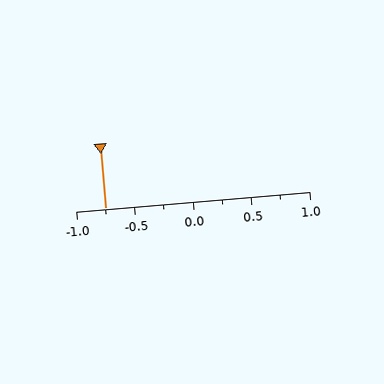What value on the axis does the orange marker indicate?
The marker indicates approximately -0.75.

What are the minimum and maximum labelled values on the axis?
The axis runs from -1.0 to 1.0.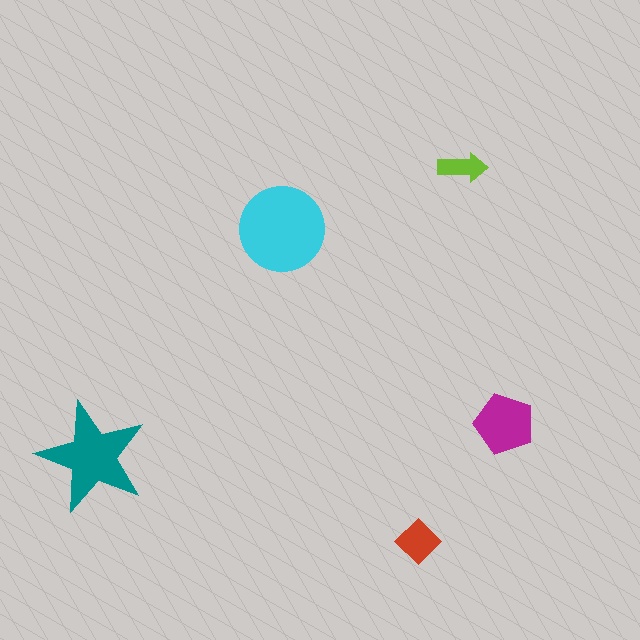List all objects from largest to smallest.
The cyan circle, the teal star, the magenta pentagon, the red diamond, the lime arrow.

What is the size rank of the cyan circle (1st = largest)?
1st.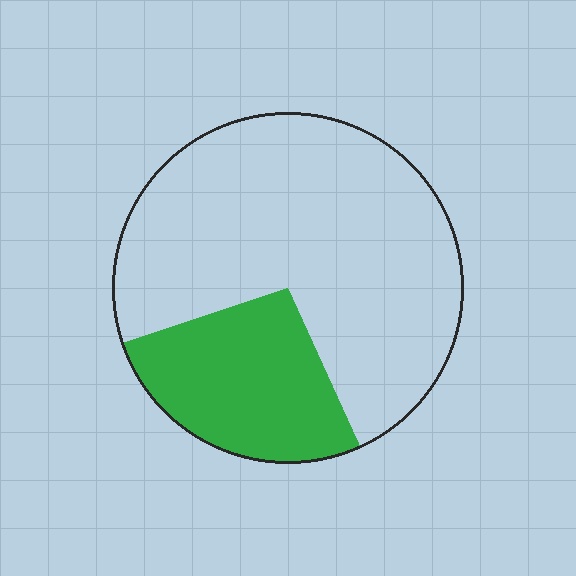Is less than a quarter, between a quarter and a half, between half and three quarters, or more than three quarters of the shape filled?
Between a quarter and a half.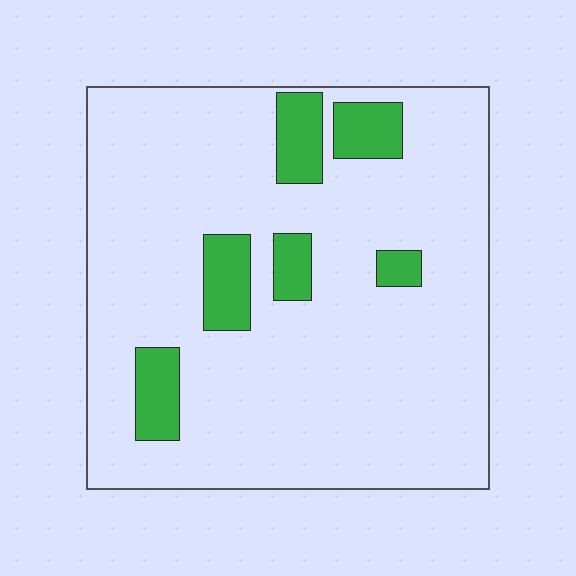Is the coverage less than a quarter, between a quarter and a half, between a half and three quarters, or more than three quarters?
Less than a quarter.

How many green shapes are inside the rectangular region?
6.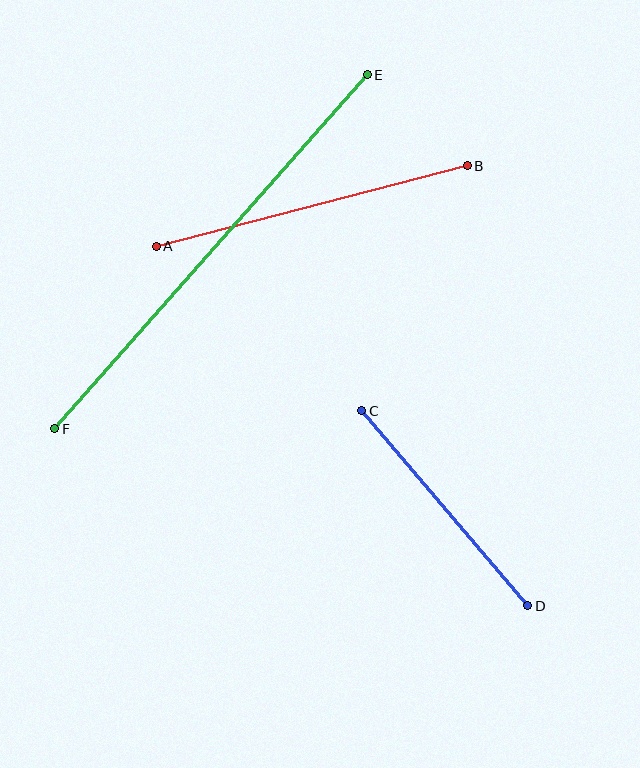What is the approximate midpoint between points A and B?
The midpoint is at approximately (312, 206) pixels.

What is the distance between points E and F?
The distance is approximately 472 pixels.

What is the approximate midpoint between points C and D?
The midpoint is at approximately (445, 508) pixels.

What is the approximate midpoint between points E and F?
The midpoint is at approximately (211, 252) pixels.